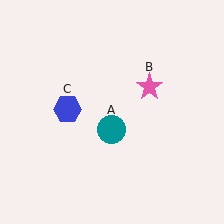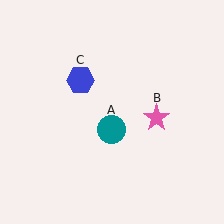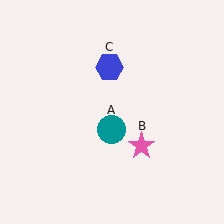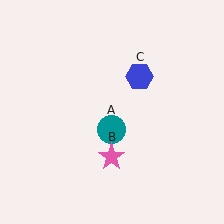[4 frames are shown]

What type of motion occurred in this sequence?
The pink star (object B), blue hexagon (object C) rotated clockwise around the center of the scene.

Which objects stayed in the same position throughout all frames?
Teal circle (object A) remained stationary.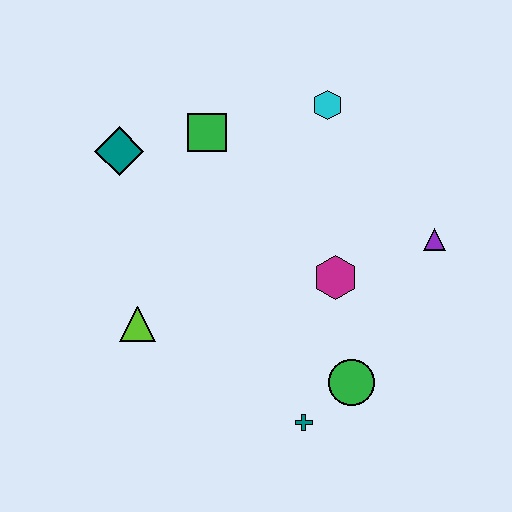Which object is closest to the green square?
The teal diamond is closest to the green square.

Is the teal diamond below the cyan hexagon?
Yes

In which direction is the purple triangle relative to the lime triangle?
The purple triangle is to the right of the lime triangle.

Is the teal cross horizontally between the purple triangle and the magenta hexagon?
No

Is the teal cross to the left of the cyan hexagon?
Yes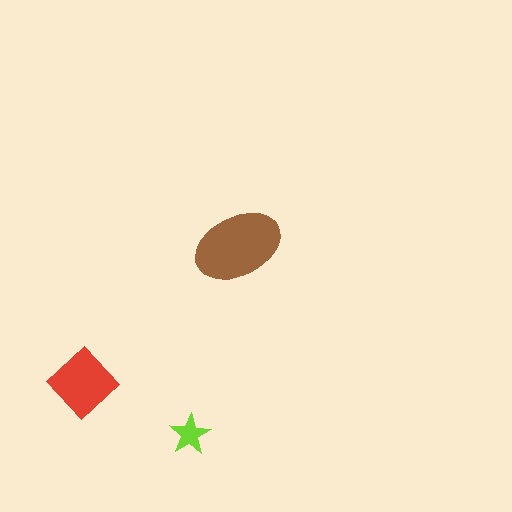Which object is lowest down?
The lime star is bottommost.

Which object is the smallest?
The lime star.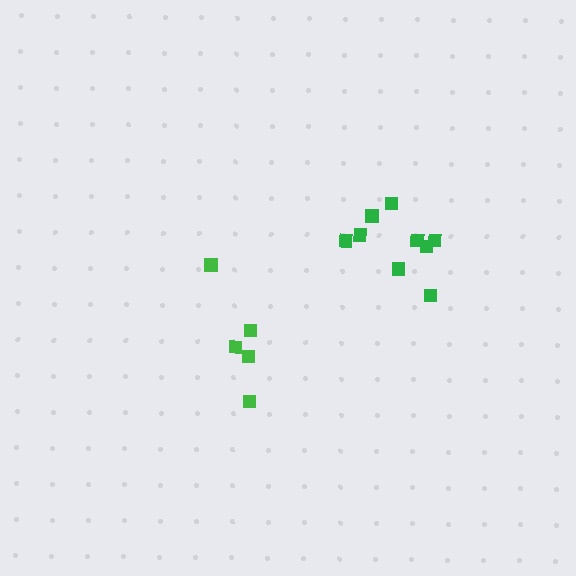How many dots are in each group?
Group 1: 9 dots, Group 2: 5 dots (14 total).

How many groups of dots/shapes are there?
There are 2 groups.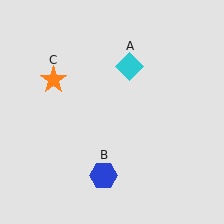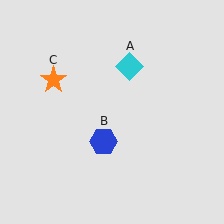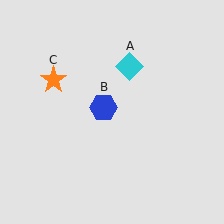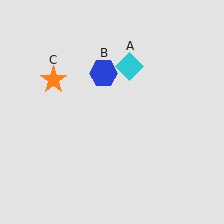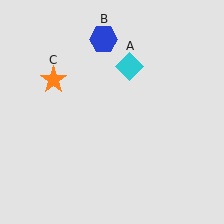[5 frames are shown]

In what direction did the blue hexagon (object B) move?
The blue hexagon (object B) moved up.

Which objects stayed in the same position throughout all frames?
Cyan diamond (object A) and orange star (object C) remained stationary.